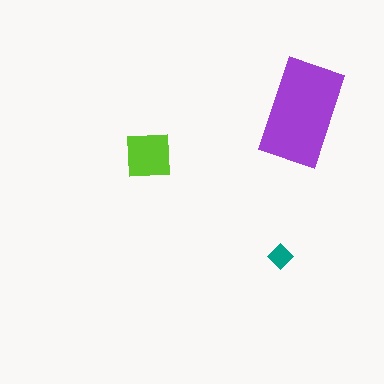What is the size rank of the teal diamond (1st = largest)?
3rd.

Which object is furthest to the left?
The lime square is leftmost.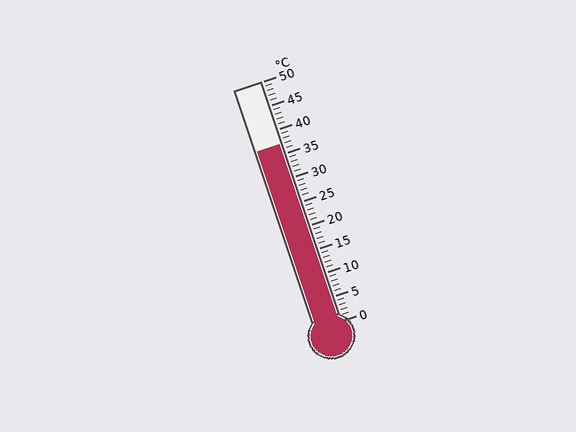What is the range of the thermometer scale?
The thermometer scale ranges from 0°C to 50°C.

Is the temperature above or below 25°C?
The temperature is above 25°C.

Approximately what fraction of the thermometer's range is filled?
The thermometer is filled to approximately 75% of its range.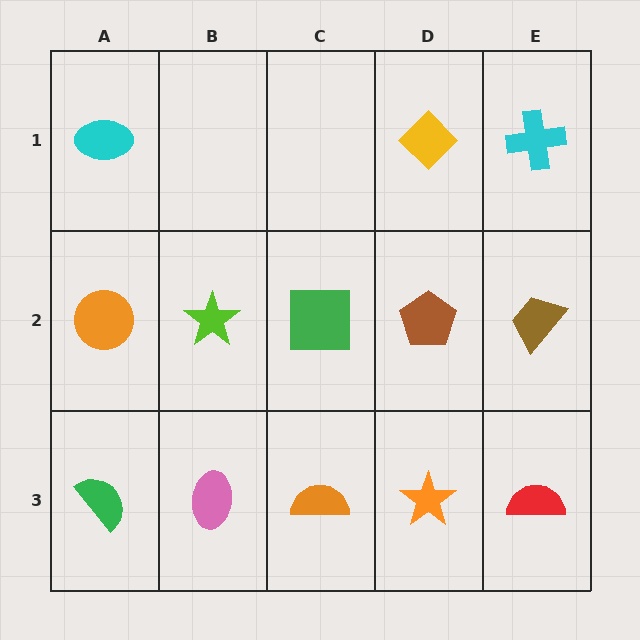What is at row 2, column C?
A green square.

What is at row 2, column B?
A lime star.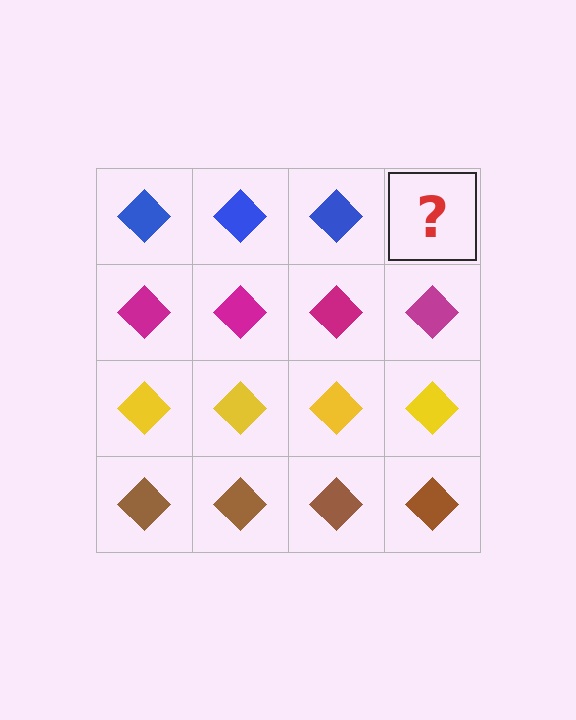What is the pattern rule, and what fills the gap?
The rule is that each row has a consistent color. The gap should be filled with a blue diamond.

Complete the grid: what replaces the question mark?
The question mark should be replaced with a blue diamond.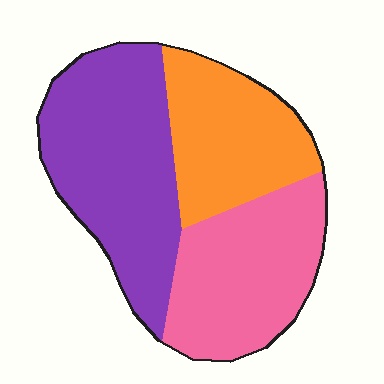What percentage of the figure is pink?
Pink covers about 30% of the figure.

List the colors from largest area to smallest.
From largest to smallest: purple, pink, orange.